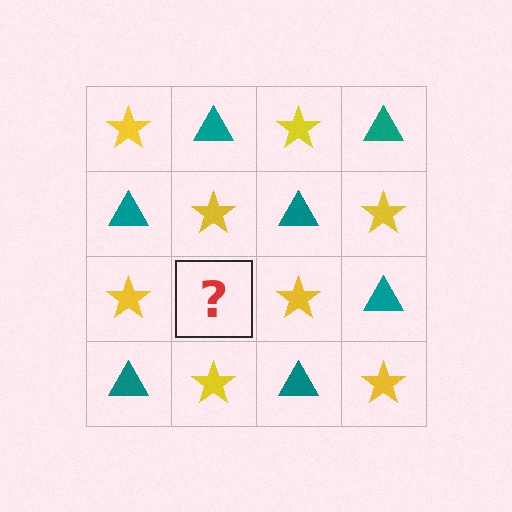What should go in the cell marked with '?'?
The missing cell should contain a teal triangle.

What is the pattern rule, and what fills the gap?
The rule is that it alternates yellow star and teal triangle in a checkerboard pattern. The gap should be filled with a teal triangle.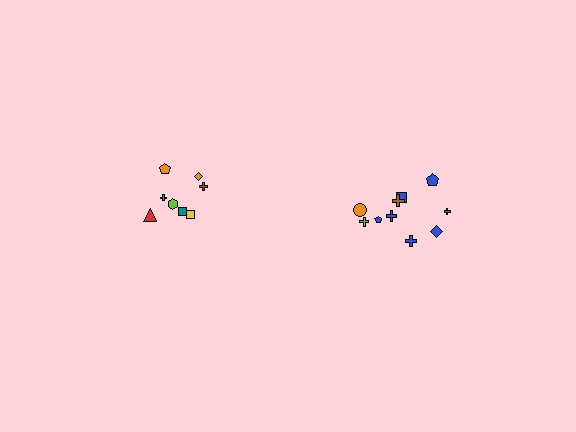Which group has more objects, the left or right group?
The right group.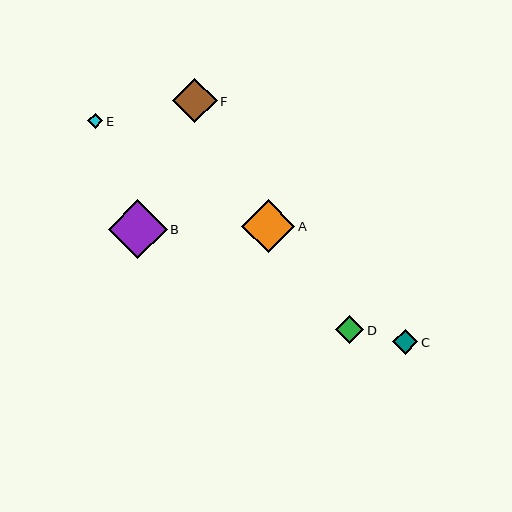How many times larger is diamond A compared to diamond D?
Diamond A is approximately 1.9 times the size of diamond D.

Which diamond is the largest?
Diamond B is the largest with a size of approximately 59 pixels.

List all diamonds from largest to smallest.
From largest to smallest: B, A, F, D, C, E.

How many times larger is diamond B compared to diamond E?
Diamond B is approximately 3.8 times the size of diamond E.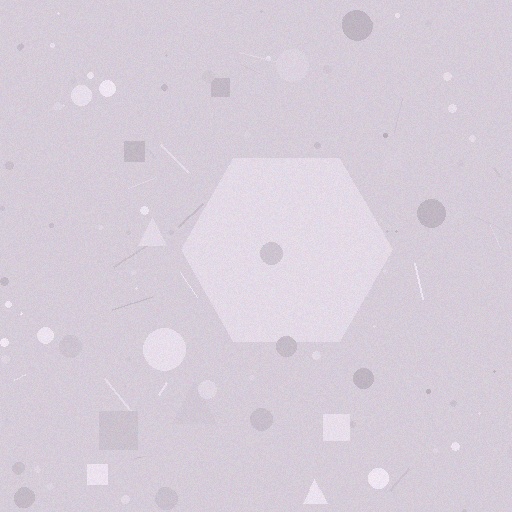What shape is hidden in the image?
A hexagon is hidden in the image.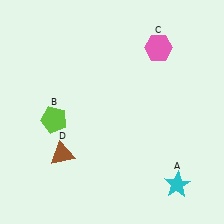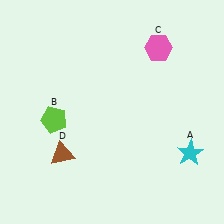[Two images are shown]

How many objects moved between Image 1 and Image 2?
1 object moved between the two images.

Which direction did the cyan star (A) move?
The cyan star (A) moved up.